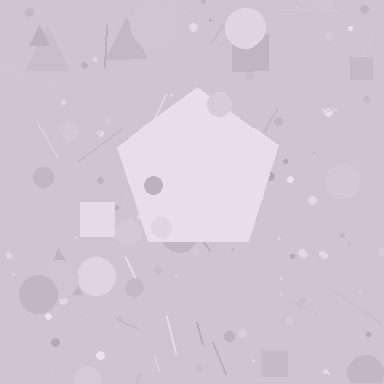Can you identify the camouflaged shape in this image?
The camouflaged shape is a pentagon.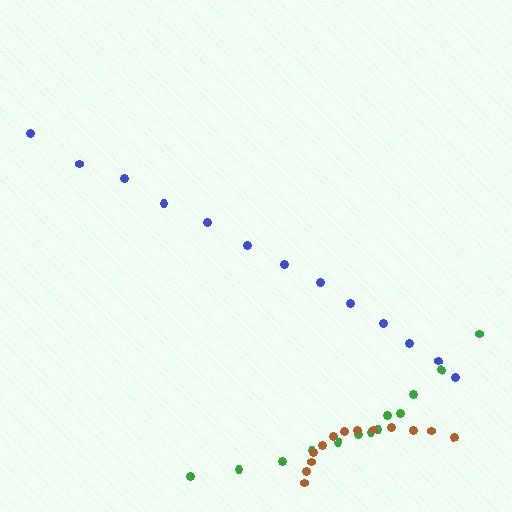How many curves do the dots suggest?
There are 3 distinct paths.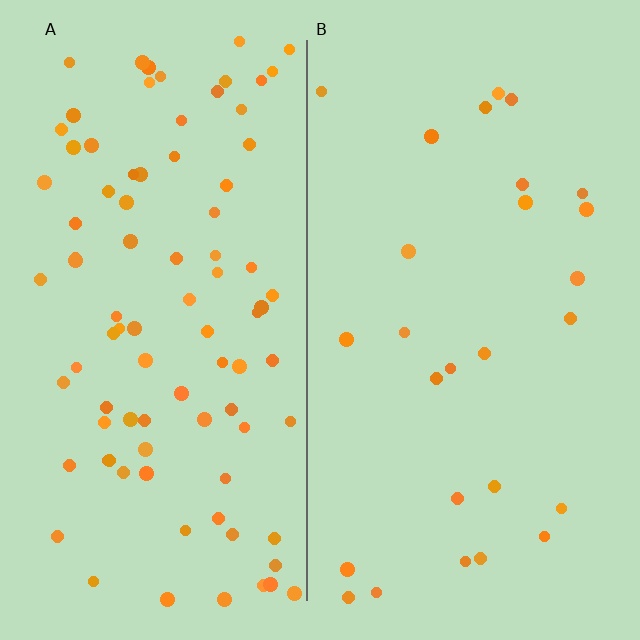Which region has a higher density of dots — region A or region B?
A (the left).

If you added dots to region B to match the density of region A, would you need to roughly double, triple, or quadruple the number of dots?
Approximately triple.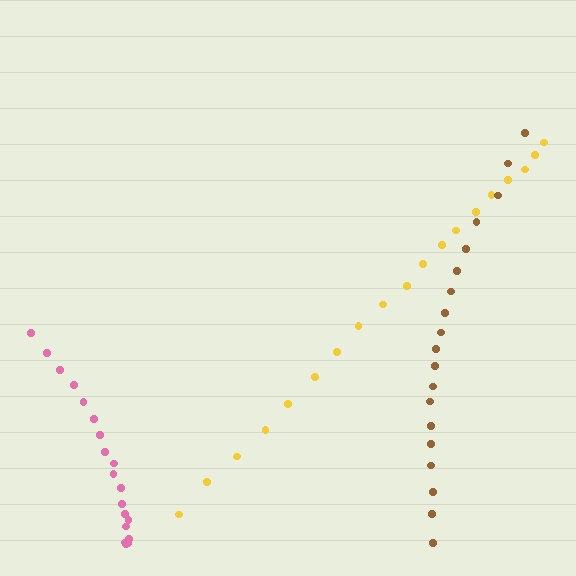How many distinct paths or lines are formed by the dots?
There are 3 distinct paths.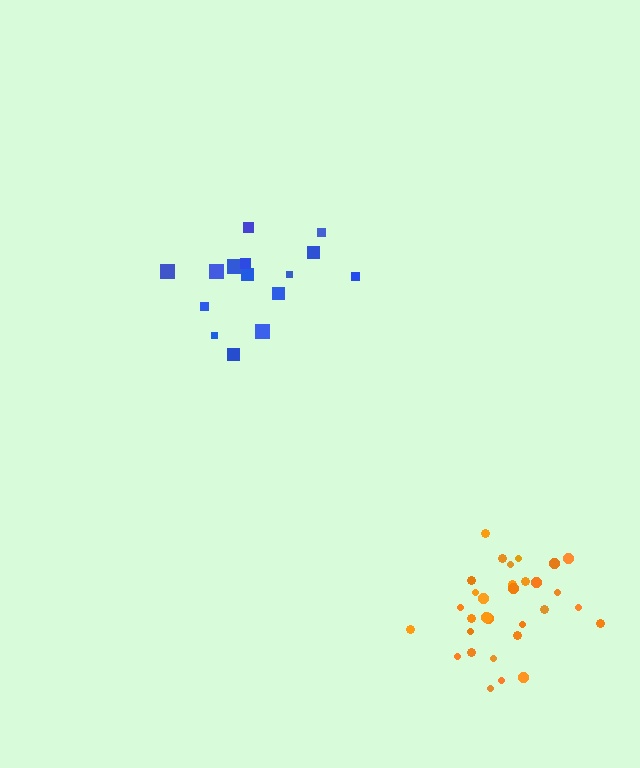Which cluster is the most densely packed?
Orange.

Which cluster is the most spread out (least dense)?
Blue.